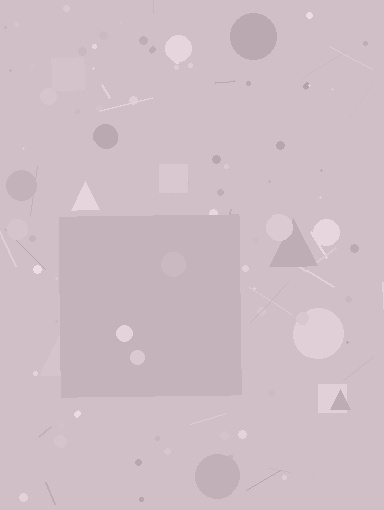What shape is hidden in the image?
A square is hidden in the image.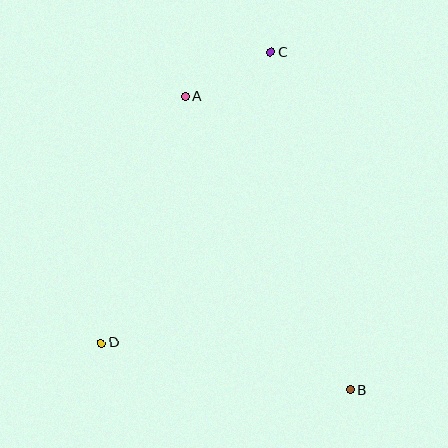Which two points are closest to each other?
Points A and C are closest to each other.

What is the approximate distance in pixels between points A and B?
The distance between A and B is approximately 337 pixels.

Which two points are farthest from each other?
Points B and C are farthest from each other.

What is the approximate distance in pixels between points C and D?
The distance between C and D is approximately 336 pixels.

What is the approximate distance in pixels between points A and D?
The distance between A and D is approximately 261 pixels.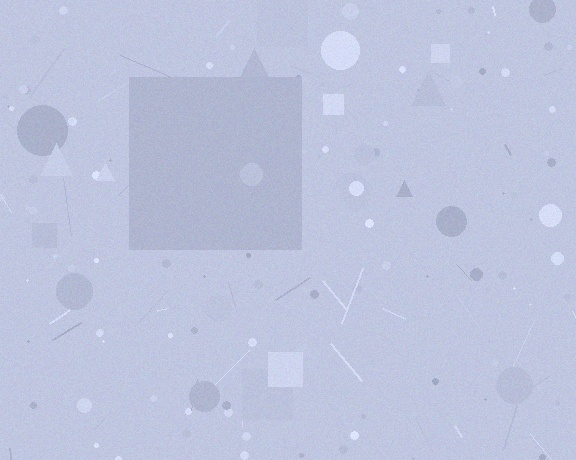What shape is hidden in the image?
A square is hidden in the image.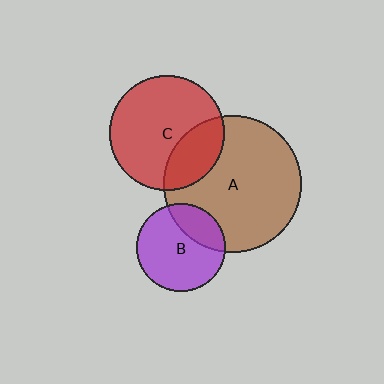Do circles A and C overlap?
Yes.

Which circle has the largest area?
Circle A (brown).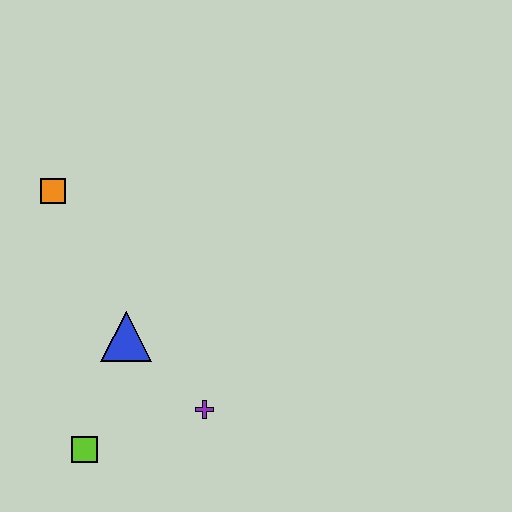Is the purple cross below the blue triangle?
Yes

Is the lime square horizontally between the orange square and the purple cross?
Yes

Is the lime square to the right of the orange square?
Yes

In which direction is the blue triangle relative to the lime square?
The blue triangle is above the lime square.